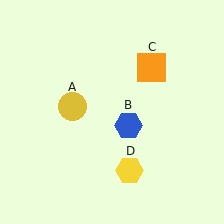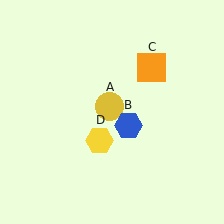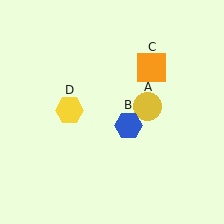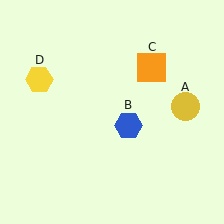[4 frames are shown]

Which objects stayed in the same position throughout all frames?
Blue hexagon (object B) and orange square (object C) remained stationary.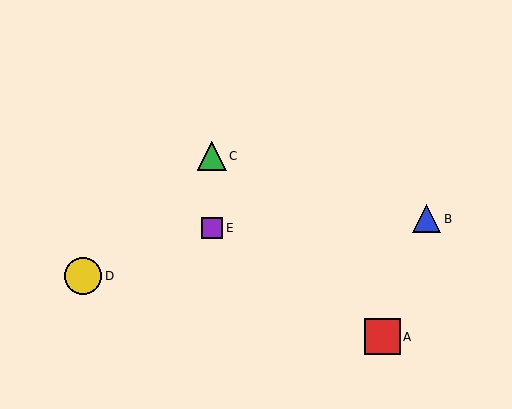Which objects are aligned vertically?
Objects C, E are aligned vertically.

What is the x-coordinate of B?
Object B is at x≈427.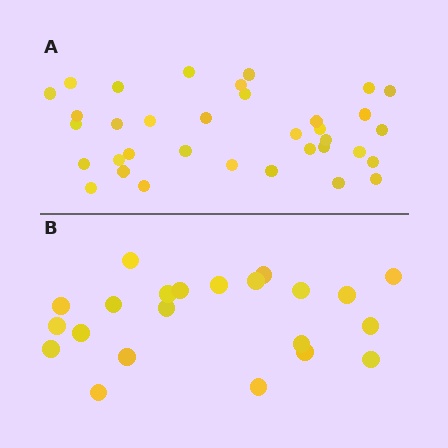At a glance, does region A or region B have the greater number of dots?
Region A (the top region) has more dots.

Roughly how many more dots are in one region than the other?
Region A has approximately 15 more dots than region B.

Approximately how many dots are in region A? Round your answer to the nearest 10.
About 40 dots. (The exact count is 35, which rounds to 40.)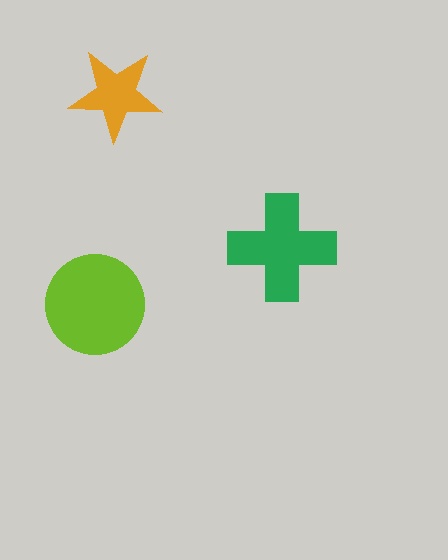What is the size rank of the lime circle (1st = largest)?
1st.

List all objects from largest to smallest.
The lime circle, the green cross, the orange star.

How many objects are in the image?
There are 3 objects in the image.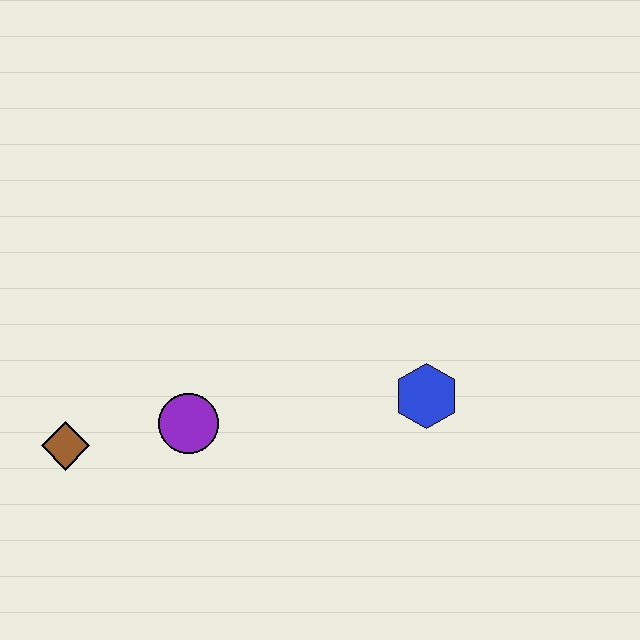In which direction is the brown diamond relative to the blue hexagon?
The brown diamond is to the left of the blue hexagon.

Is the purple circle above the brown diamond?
Yes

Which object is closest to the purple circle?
The brown diamond is closest to the purple circle.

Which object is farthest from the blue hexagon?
The brown diamond is farthest from the blue hexagon.